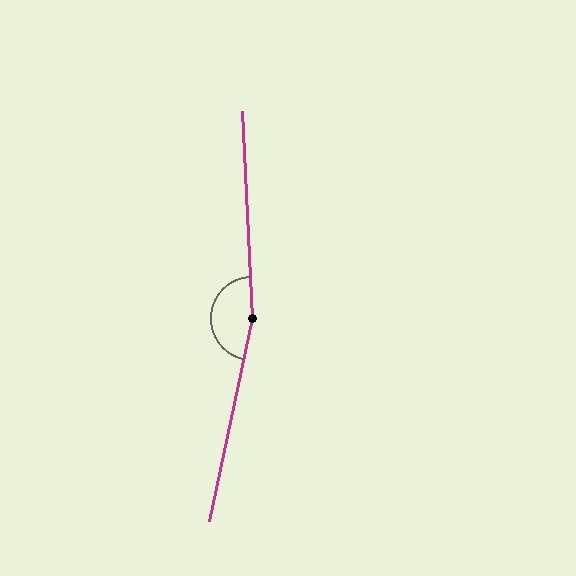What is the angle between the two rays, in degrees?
Approximately 166 degrees.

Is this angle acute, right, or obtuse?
It is obtuse.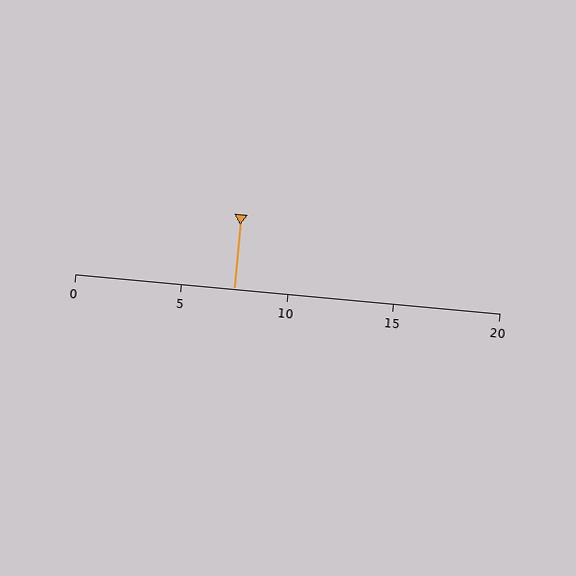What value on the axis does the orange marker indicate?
The marker indicates approximately 7.5.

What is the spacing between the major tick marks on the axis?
The major ticks are spaced 5 apart.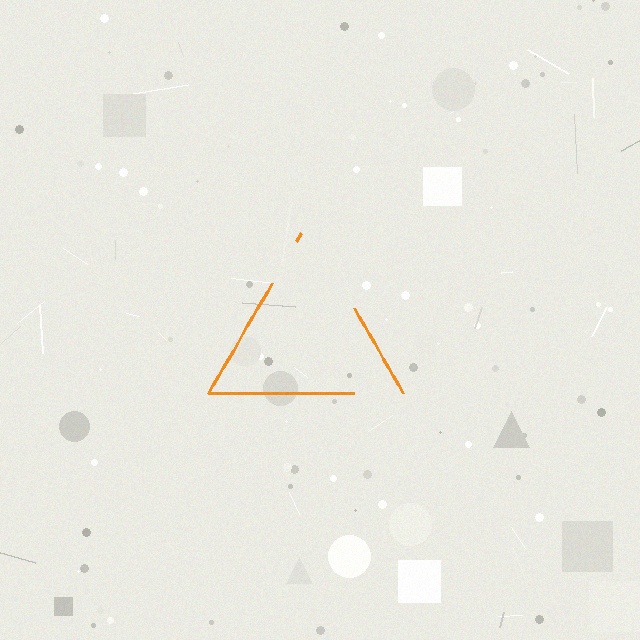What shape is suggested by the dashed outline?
The dashed outline suggests a triangle.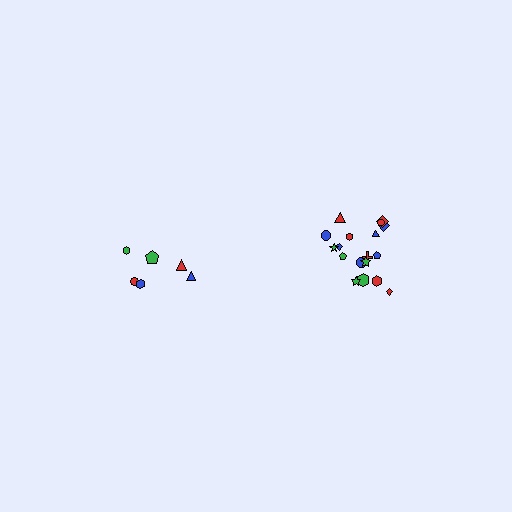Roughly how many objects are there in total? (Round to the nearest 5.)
Roughly 25 objects in total.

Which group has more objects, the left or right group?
The right group.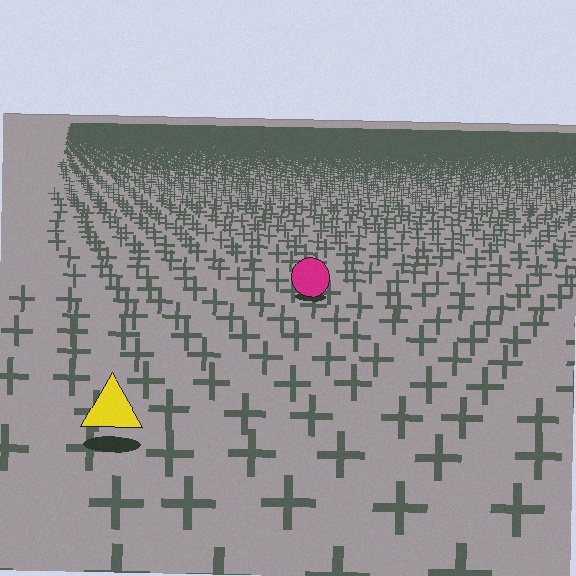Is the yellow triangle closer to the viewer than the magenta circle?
Yes. The yellow triangle is closer — you can tell from the texture gradient: the ground texture is coarser near it.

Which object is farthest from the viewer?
The magenta circle is farthest from the viewer. It appears smaller and the ground texture around it is denser.